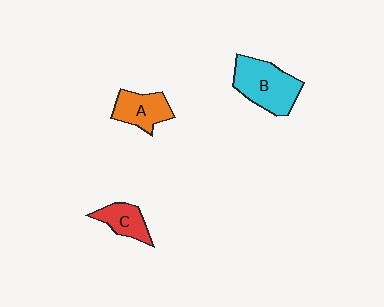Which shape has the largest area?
Shape B (cyan).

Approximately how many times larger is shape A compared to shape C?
Approximately 1.2 times.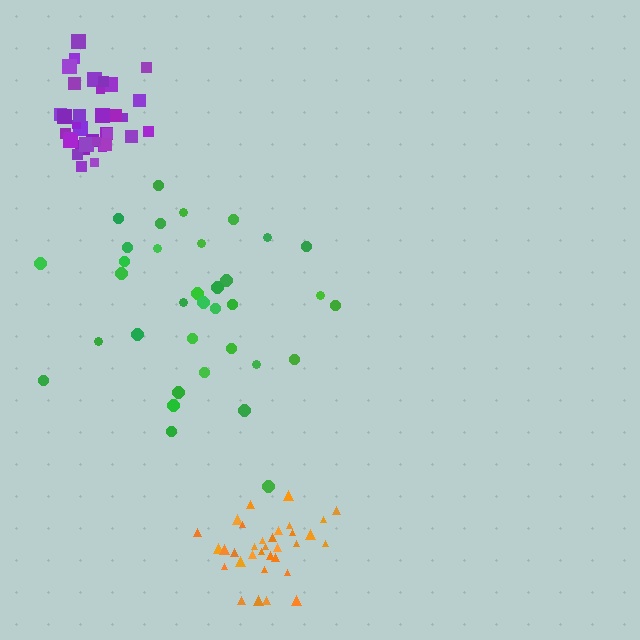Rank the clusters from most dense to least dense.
purple, orange, green.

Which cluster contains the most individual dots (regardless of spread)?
Green (35).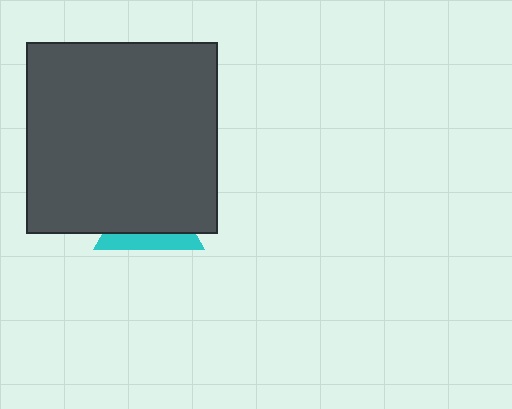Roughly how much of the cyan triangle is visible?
A small part of it is visible (roughly 30%).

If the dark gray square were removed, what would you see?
You would see the complete cyan triangle.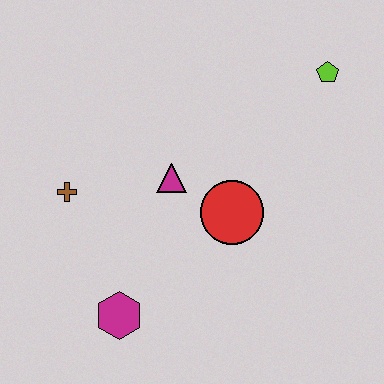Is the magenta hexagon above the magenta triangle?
No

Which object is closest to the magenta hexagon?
The brown cross is closest to the magenta hexagon.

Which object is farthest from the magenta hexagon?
The lime pentagon is farthest from the magenta hexagon.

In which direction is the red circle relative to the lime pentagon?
The red circle is below the lime pentagon.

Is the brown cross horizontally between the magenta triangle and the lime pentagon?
No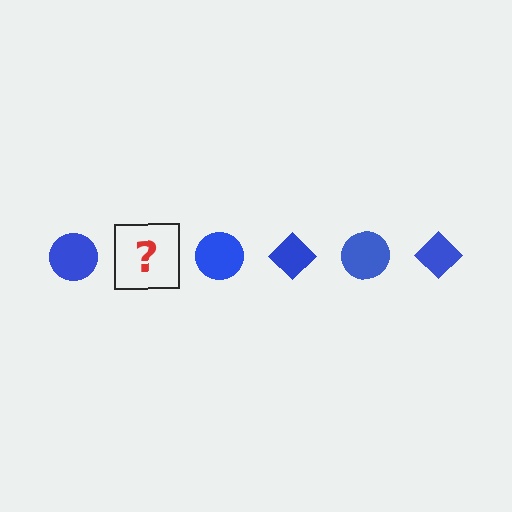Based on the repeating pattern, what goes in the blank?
The blank should be a blue diamond.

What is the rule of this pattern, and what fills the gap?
The rule is that the pattern cycles through circle, diamond shapes in blue. The gap should be filled with a blue diamond.